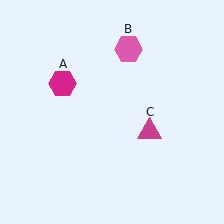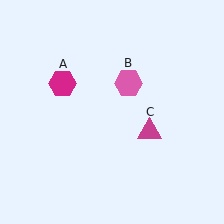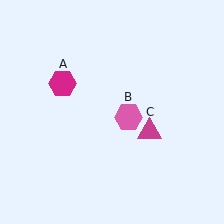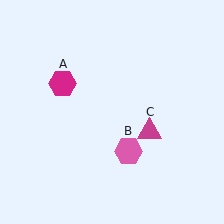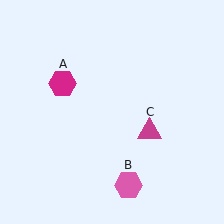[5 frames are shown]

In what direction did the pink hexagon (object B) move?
The pink hexagon (object B) moved down.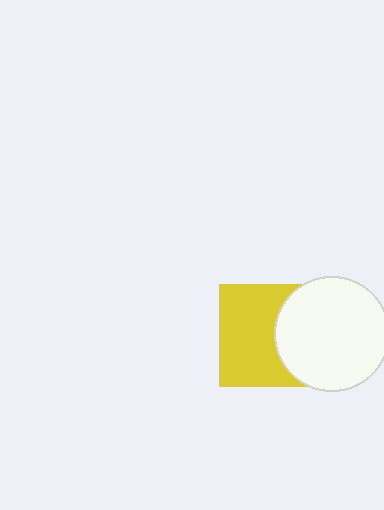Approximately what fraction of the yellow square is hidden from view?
Roughly 38% of the yellow square is hidden behind the white circle.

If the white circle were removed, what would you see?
You would see the complete yellow square.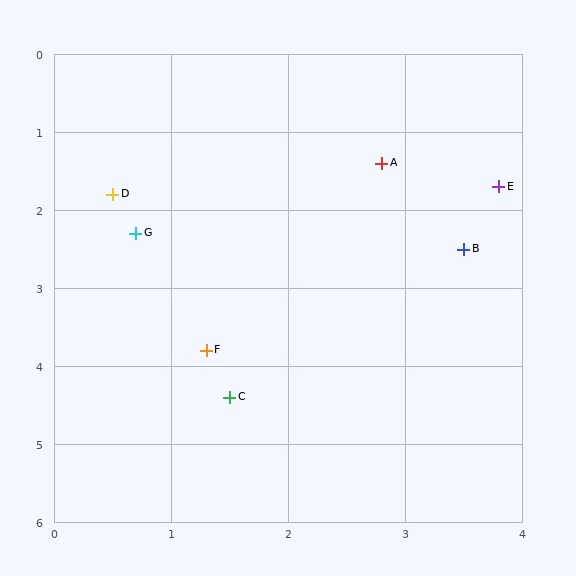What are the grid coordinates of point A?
Point A is at approximately (2.8, 1.4).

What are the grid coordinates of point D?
Point D is at approximately (0.5, 1.8).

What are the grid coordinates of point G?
Point G is at approximately (0.7, 2.3).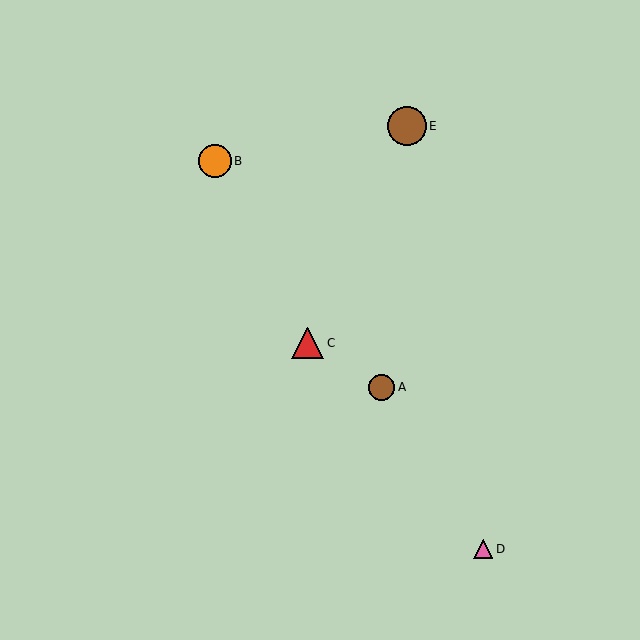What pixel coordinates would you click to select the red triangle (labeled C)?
Click at (308, 343) to select the red triangle C.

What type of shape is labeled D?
Shape D is a pink triangle.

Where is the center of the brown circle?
The center of the brown circle is at (382, 387).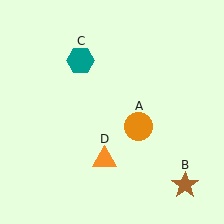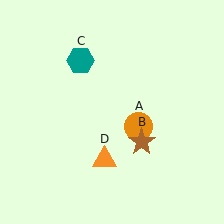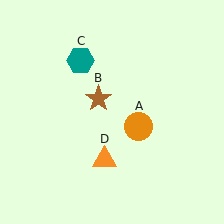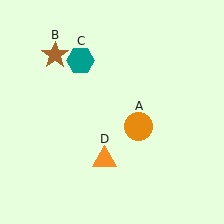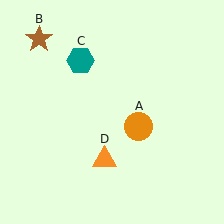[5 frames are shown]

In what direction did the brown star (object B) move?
The brown star (object B) moved up and to the left.